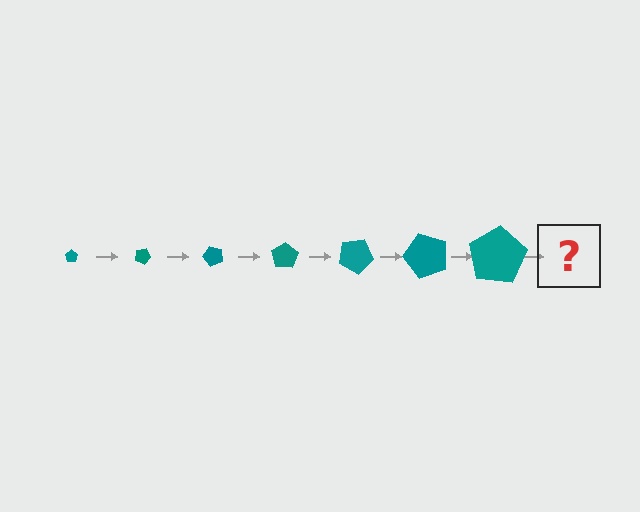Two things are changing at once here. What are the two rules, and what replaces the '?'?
The two rules are that the pentagon grows larger each step and it rotates 25 degrees each step. The '?' should be a pentagon, larger than the previous one and rotated 175 degrees from the start.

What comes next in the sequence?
The next element should be a pentagon, larger than the previous one and rotated 175 degrees from the start.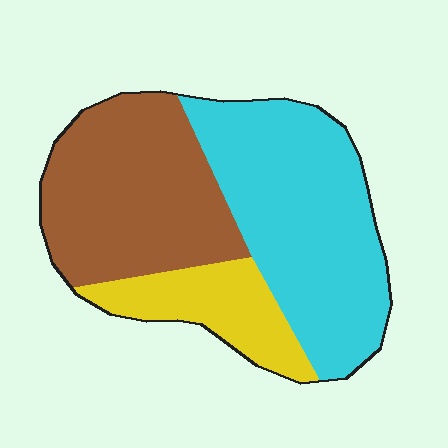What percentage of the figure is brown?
Brown takes up about three eighths (3/8) of the figure.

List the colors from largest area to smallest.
From largest to smallest: cyan, brown, yellow.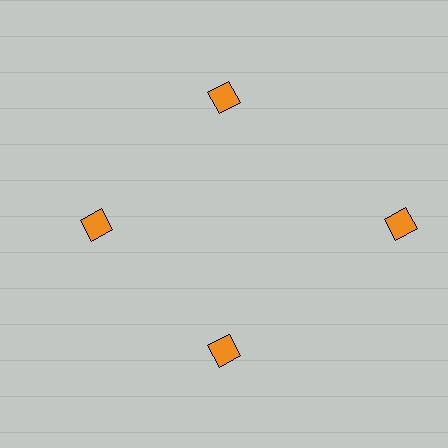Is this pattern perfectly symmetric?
No. The 4 orange diamonds are arranged in a ring, but one element near the 3 o'clock position is pushed outward from the center, breaking the 4-fold rotational symmetry.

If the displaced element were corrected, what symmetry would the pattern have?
It would have 4-fold rotational symmetry — the pattern would map onto itself every 90 degrees.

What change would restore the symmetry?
The symmetry would be restored by moving it inward, back onto the ring so that all 4 diamonds sit at equal angles and equal distance from the center.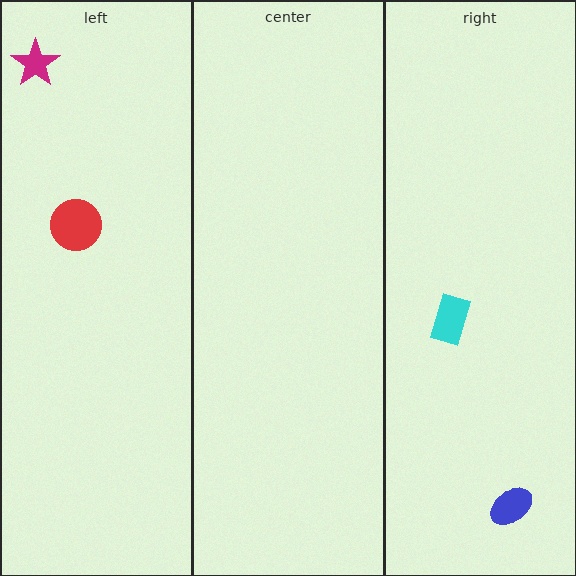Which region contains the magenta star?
The left region.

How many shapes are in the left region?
2.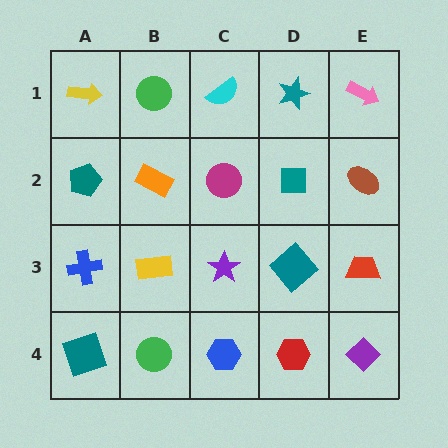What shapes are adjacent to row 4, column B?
A yellow rectangle (row 3, column B), a teal square (row 4, column A), a blue hexagon (row 4, column C).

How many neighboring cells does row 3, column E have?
3.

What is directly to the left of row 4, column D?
A blue hexagon.